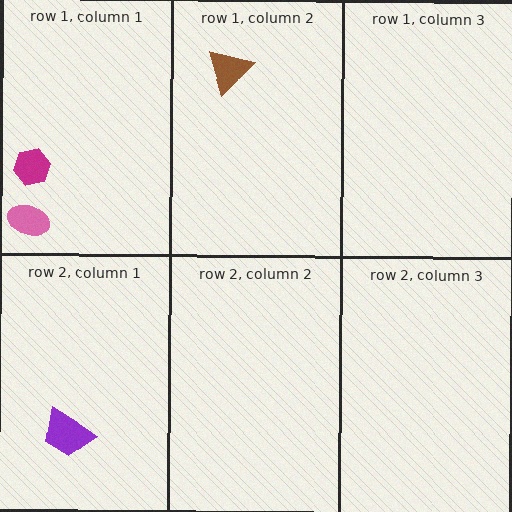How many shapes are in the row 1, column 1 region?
2.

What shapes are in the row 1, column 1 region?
The magenta hexagon, the pink ellipse.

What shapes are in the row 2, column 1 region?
The purple trapezoid.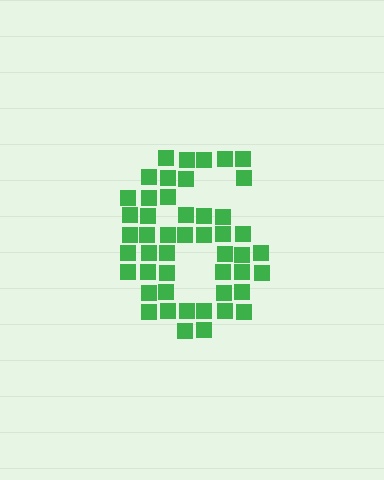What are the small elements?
The small elements are squares.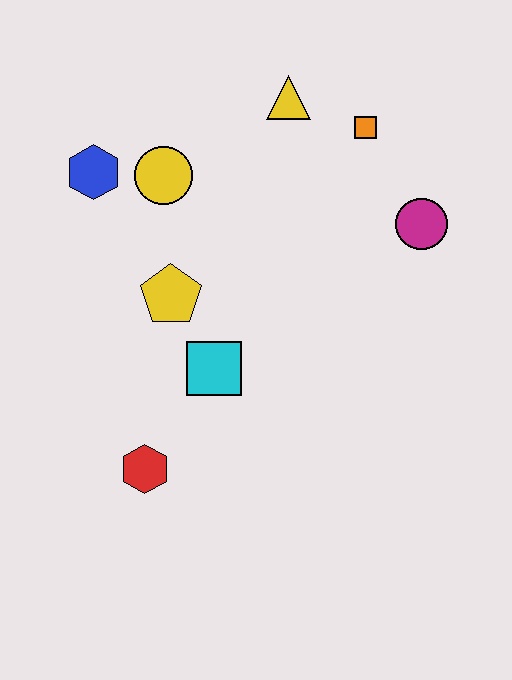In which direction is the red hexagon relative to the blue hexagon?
The red hexagon is below the blue hexagon.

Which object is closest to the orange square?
The yellow triangle is closest to the orange square.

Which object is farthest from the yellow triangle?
The red hexagon is farthest from the yellow triangle.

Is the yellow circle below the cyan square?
No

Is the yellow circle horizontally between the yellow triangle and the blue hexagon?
Yes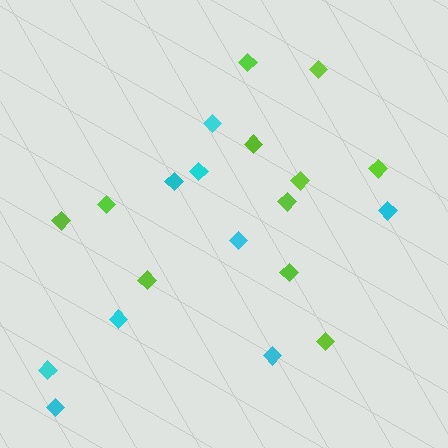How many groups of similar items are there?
There are 2 groups: one group of cyan diamonds (9) and one group of lime diamonds (11).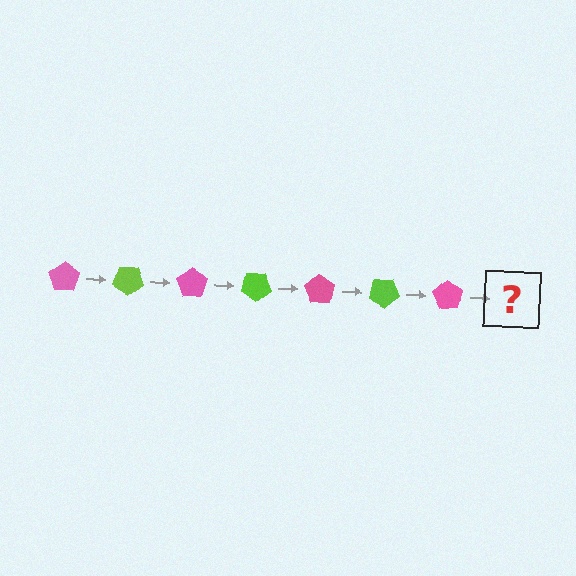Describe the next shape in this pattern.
It should be a lime pentagon, rotated 245 degrees from the start.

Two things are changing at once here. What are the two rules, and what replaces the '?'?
The two rules are that it rotates 35 degrees each step and the color cycles through pink and lime. The '?' should be a lime pentagon, rotated 245 degrees from the start.